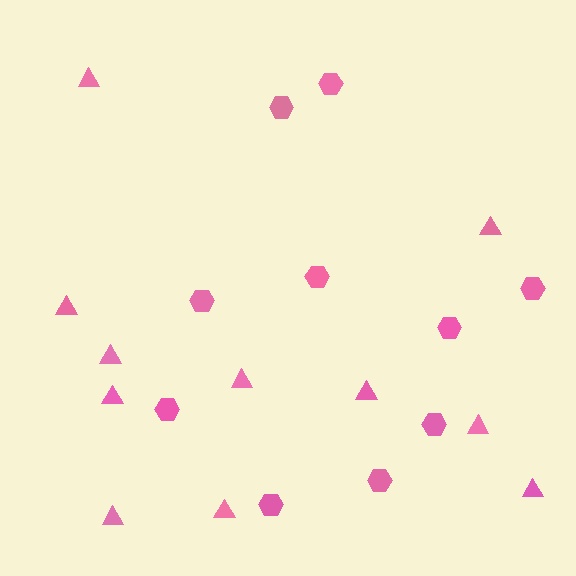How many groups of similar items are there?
There are 2 groups: one group of hexagons (10) and one group of triangles (11).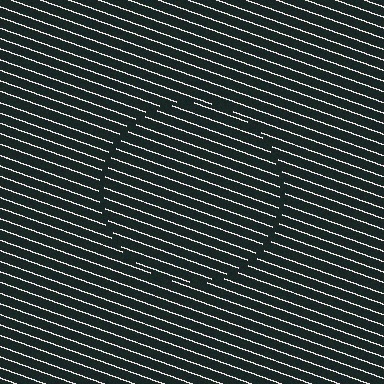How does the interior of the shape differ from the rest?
The interior of the shape contains the same grating, shifted by half a period — the contour is defined by the phase discontinuity where line-ends from the inner and outer gratings abut.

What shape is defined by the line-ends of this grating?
An illusory circle. The interior of the shape contains the same grating, shifted by half a period — the contour is defined by the phase discontinuity where line-ends from the inner and outer gratings abut.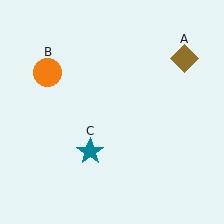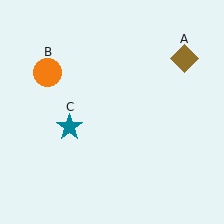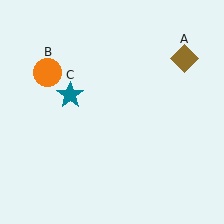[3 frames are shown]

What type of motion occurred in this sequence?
The teal star (object C) rotated clockwise around the center of the scene.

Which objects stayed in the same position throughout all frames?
Brown diamond (object A) and orange circle (object B) remained stationary.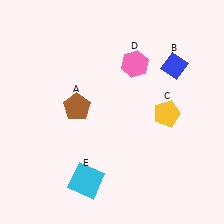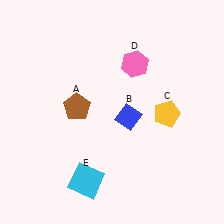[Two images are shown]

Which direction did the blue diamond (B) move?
The blue diamond (B) moved down.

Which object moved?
The blue diamond (B) moved down.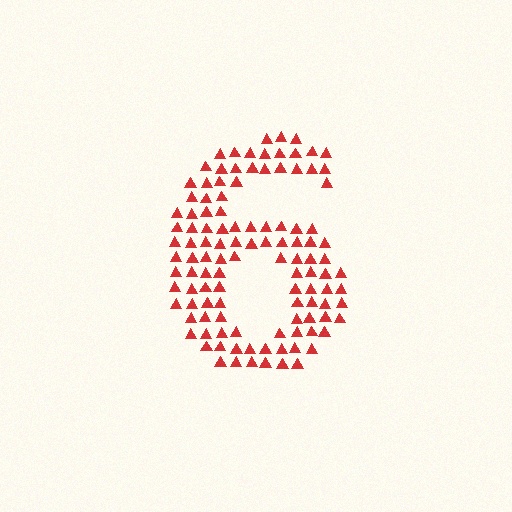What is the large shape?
The large shape is the digit 6.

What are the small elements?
The small elements are triangles.